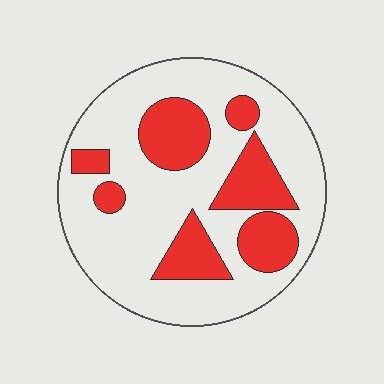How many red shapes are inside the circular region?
7.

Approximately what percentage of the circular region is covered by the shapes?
Approximately 30%.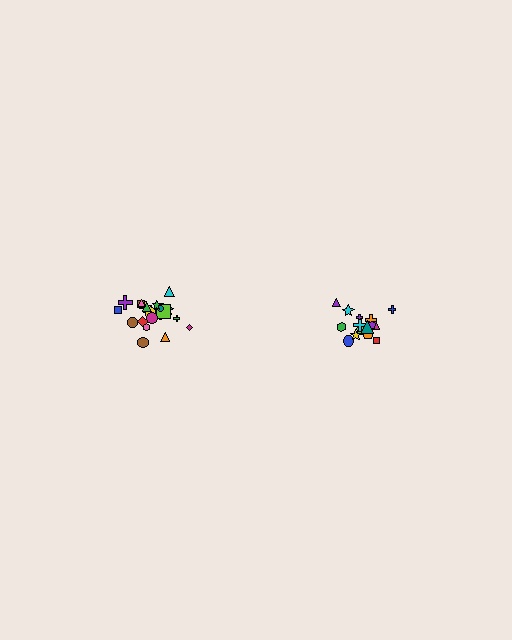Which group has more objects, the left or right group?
The left group.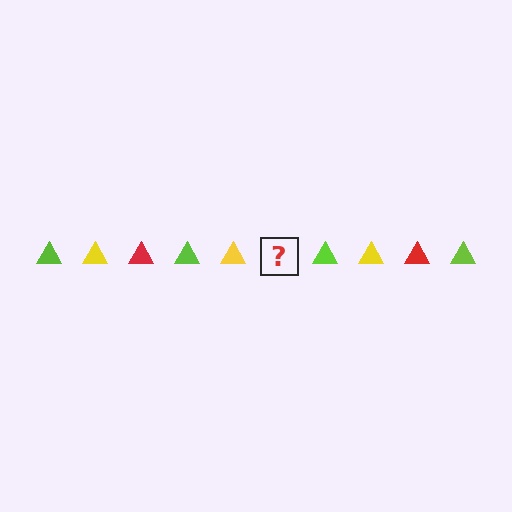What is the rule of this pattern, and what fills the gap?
The rule is that the pattern cycles through lime, yellow, red triangles. The gap should be filled with a red triangle.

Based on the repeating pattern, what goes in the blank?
The blank should be a red triangle.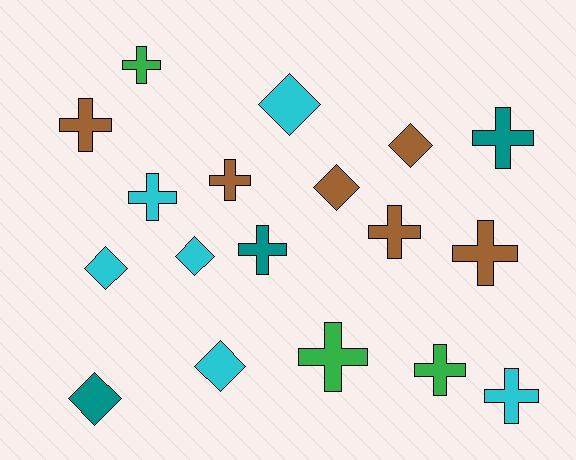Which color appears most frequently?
Brown, with 6 objects.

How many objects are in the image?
There are 18 objects.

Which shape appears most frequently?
Cross, with 11 objects.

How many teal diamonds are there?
There is 1 teal diamond.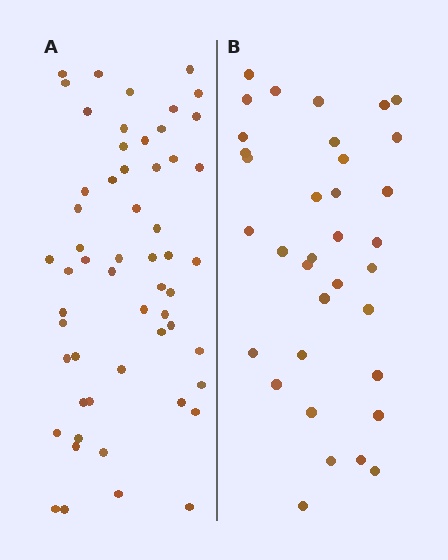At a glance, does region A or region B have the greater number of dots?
Region A (the left region) has more dots.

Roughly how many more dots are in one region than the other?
Region A has approximately 20 more dots than region B.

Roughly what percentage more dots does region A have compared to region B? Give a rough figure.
About 60% more.